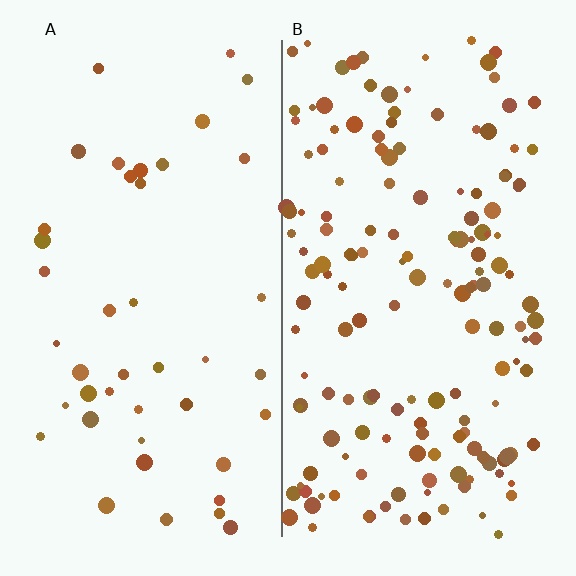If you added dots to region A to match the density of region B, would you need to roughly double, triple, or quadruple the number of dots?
Approximately quadruple.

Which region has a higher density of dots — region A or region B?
B (the right).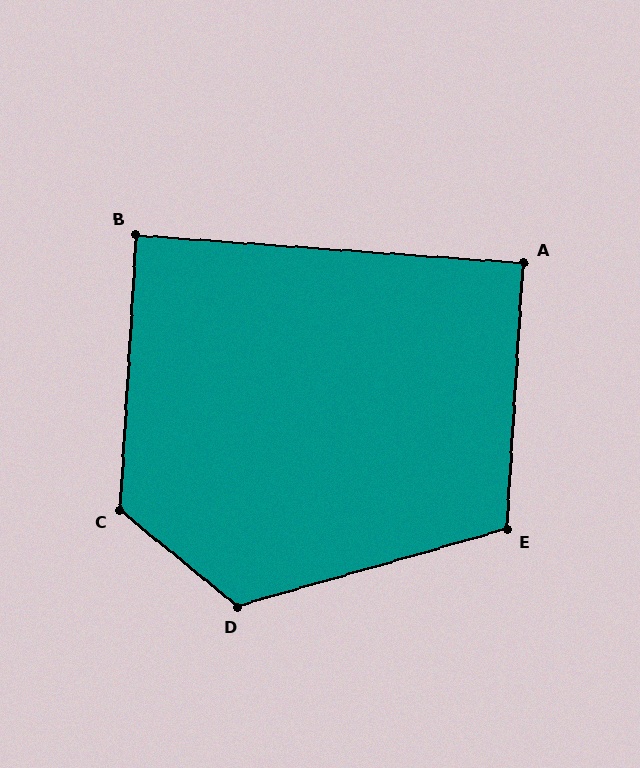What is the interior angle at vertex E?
Approximately 109 degrees (obtuse).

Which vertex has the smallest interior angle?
B, at approximately 89 degrees.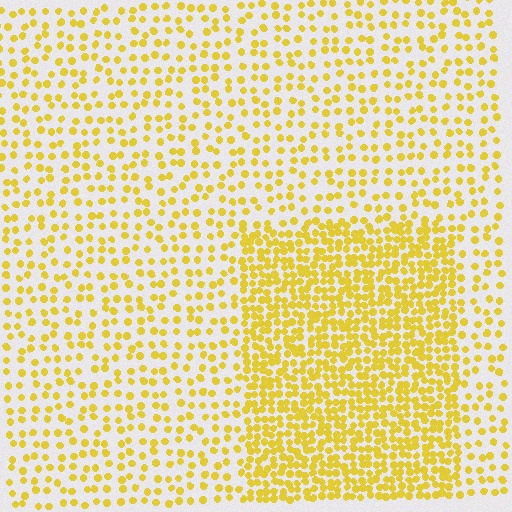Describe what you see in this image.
The image contains small yellow elements arranged at two different densities. A rectangle-shaped region is visible where the elements are more densely packed than the surrounding area.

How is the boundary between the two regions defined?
The boundary is defined by a change in element density (approximately 2.3x ratio). All elements are the same color, size, and shape.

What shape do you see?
I see a rectangle.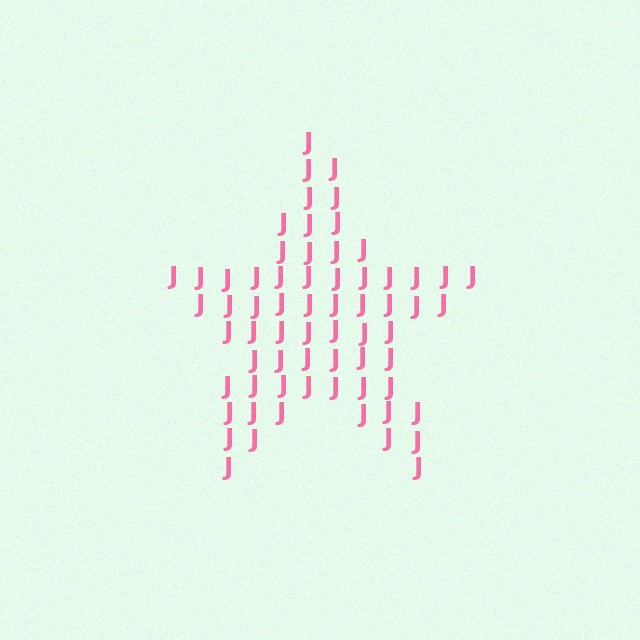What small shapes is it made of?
It is made of small letter J's.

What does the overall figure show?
The overall figure shows a star.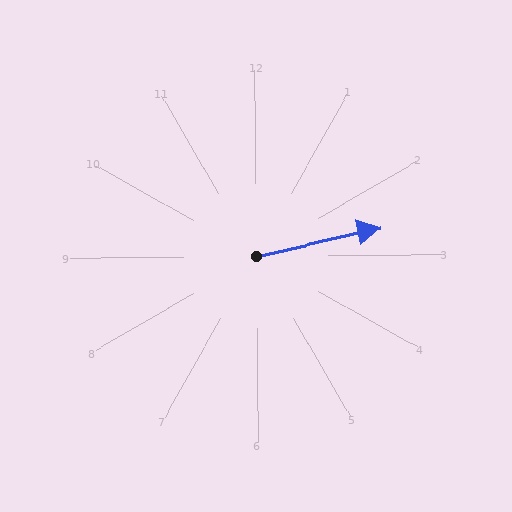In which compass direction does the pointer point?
East.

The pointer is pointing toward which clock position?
Roughly 3 o'clock.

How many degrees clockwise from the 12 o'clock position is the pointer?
Approximately 77 degrees.